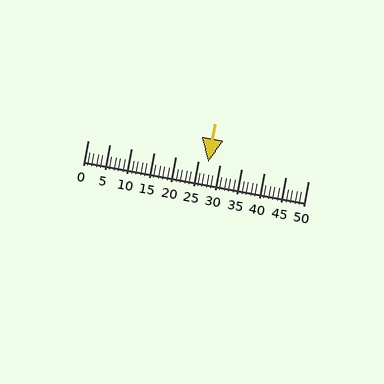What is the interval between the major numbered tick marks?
The major tick marks are spaced 5 units apart.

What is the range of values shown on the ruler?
The ruler shows values from 0 to 50.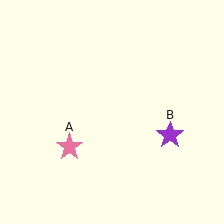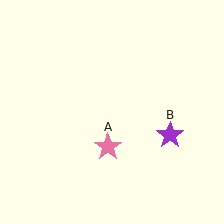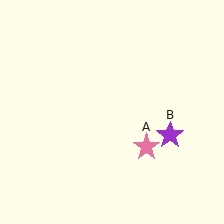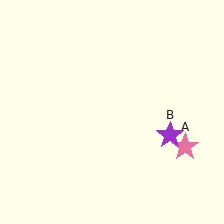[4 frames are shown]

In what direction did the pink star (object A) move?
The pink star (object A) moved right.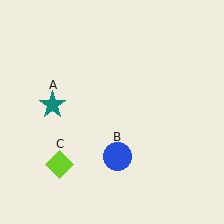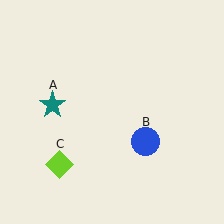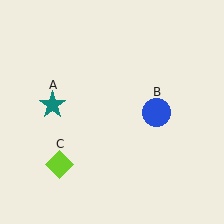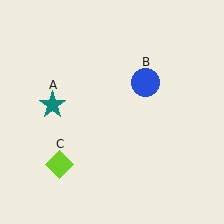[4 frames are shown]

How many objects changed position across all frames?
1 object changed position: blue circle (object B).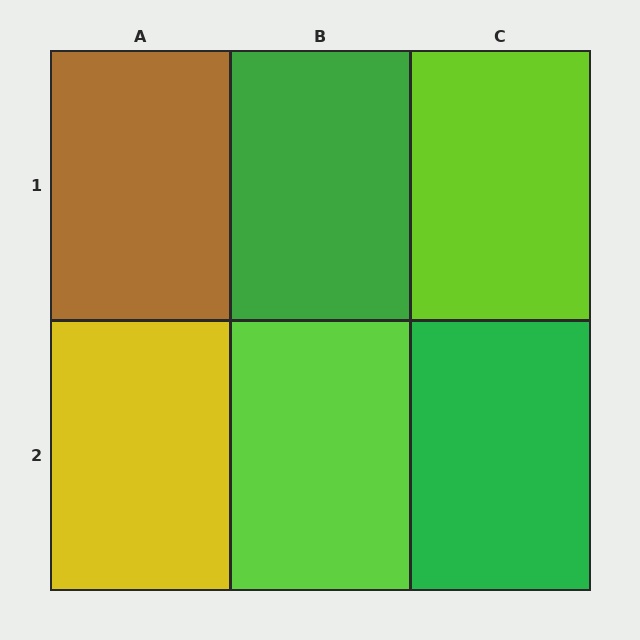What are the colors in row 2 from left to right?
Yellow, lime, green.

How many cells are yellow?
1 cell is yellow.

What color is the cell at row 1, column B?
Green.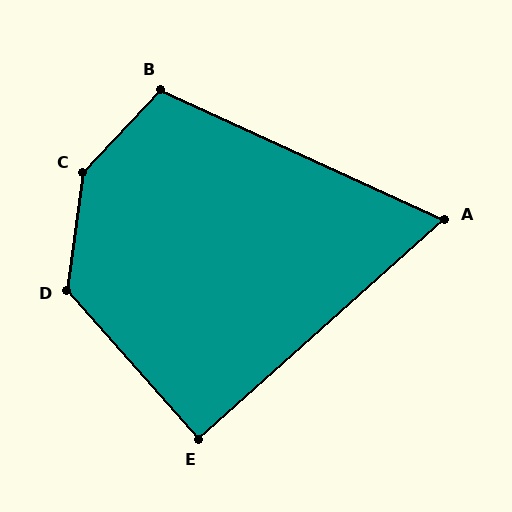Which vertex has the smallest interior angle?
A, at approximately 66 degrees.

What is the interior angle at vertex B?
Approximately 108 degrees (obtuse).